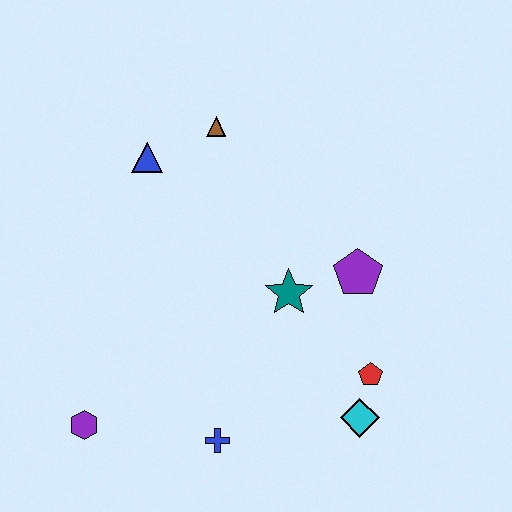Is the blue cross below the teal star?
Yes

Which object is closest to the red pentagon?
The cyan diamond is closest to the red pentagon.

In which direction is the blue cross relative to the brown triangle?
The blue cross is below the brown triangle.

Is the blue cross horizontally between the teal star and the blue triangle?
Yes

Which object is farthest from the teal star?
The purple hexagon is farthest from the teal star.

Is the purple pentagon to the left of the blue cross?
No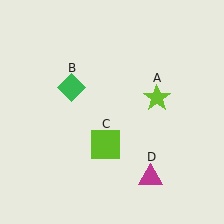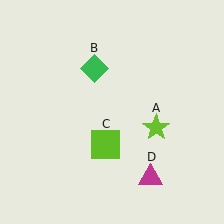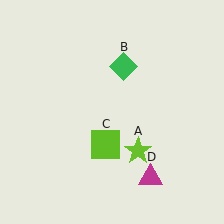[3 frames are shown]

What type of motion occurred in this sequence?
The lime star (object A), green diamond (object B) rotated clockwise around the center of the scene.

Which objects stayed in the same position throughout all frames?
Lime square (object C) and magenta triangle (object D) remained stationary.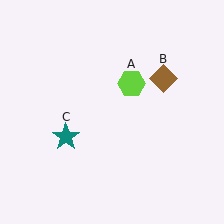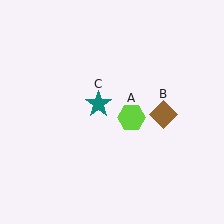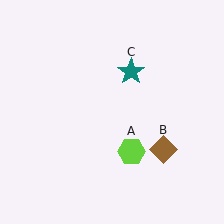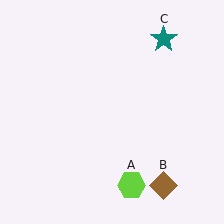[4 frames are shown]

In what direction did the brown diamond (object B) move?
The brown diamond (object B) moved down.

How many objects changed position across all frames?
3 objects changed position: lime hexagon (object A), brown diamond (object B), teal star (object C).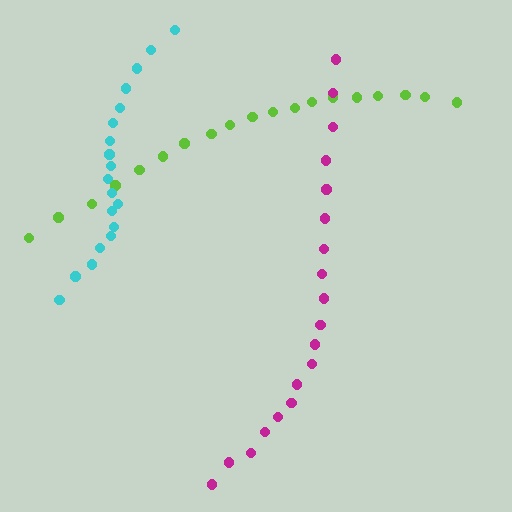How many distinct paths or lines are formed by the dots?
There are 3 distinct paths.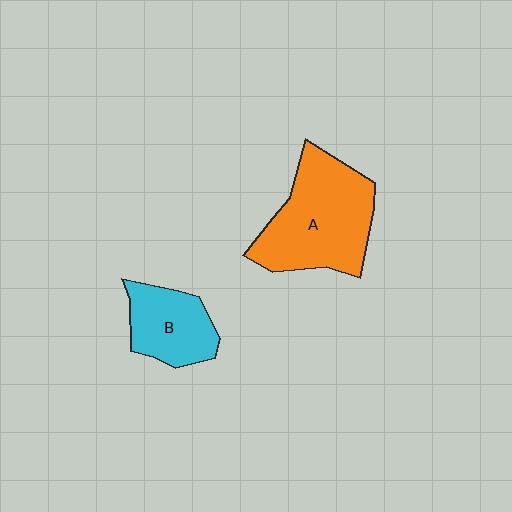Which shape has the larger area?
Shape A (orange).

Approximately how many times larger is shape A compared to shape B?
Approximately 1.8 times.